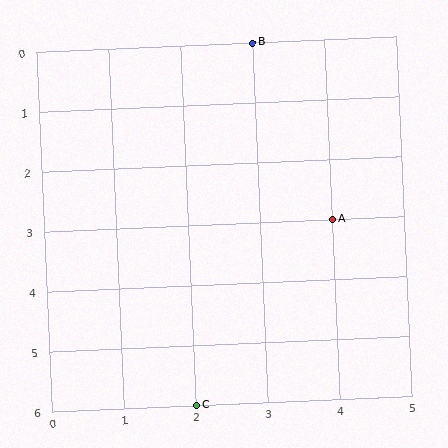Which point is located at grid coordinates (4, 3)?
Point A is at (4, 3).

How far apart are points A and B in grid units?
Points A and B are 1 column and 3 rows apart (about 3.2 grid units diagonally).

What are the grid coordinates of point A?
Point A is at grid coordinates (4, 3).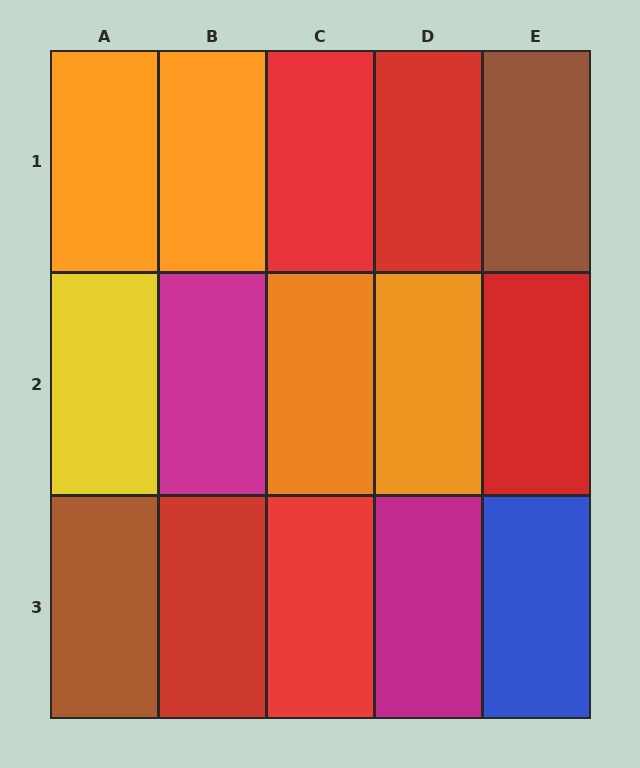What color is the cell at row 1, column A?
Orange.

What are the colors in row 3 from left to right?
Brown, red, red, magenta, blue.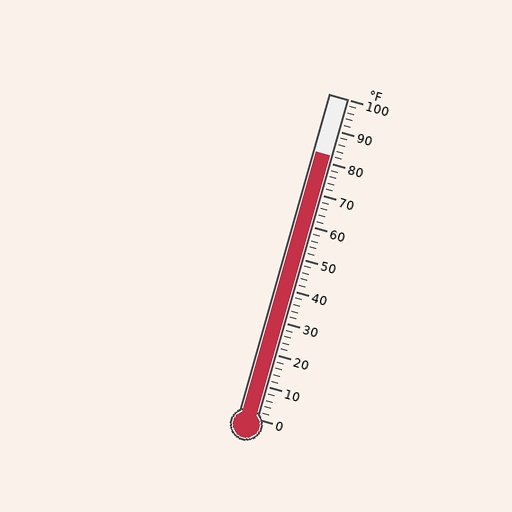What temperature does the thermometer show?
The thermometer shows approximately 82°F.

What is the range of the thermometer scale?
The thermometer scale ranges from 0°F to 100°F.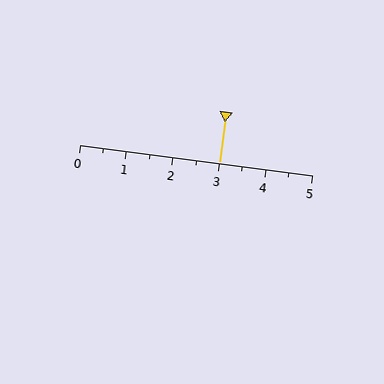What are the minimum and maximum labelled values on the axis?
The axis runs from 0 to 5.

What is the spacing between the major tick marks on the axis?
The major ticks are spaced 1 apart.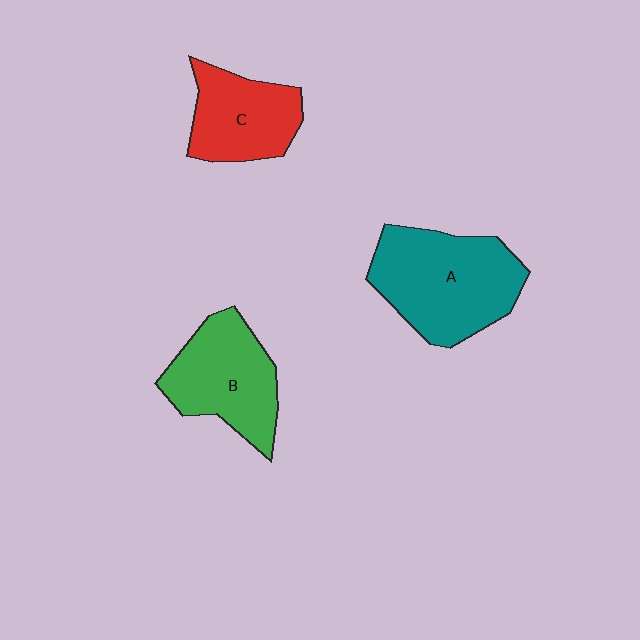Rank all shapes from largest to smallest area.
From largest to smallest: A (teal), B (green), C (red).